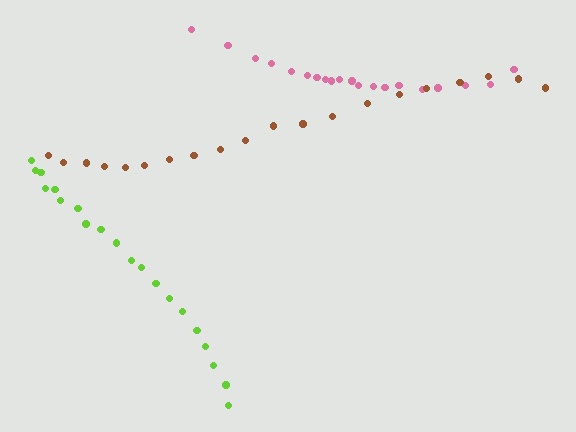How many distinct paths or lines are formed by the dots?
There are 3 distinct paths.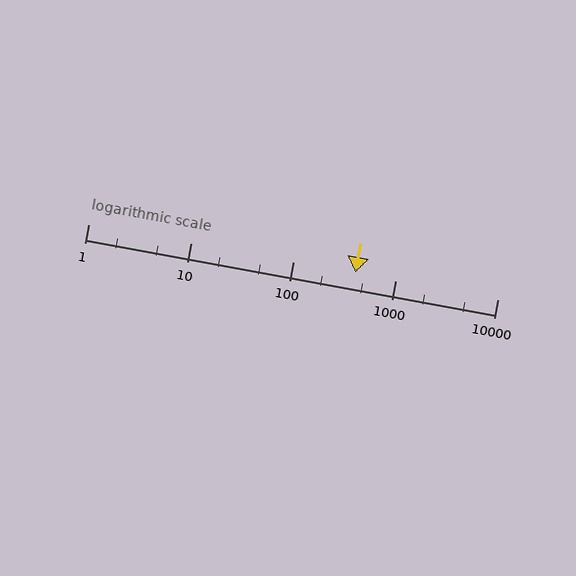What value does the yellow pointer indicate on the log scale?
The pointer indicates approximately 410.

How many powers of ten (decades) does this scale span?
The scale spans 4 decades, from 1 to 10000.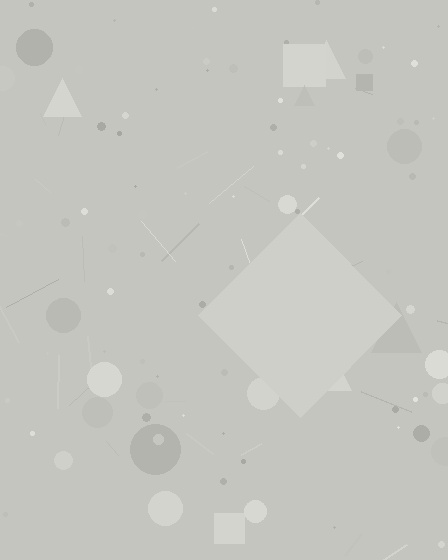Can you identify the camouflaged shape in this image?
The camouflaged shape is a diamond.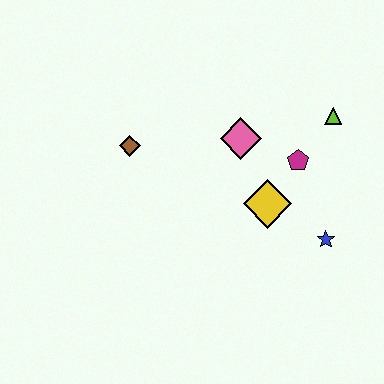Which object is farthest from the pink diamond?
The blue star is farthest from the pink diamond.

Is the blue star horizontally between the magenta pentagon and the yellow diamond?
No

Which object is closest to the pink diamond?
The magenta pentagon is closest to the pink diamond.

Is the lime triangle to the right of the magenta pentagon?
Yes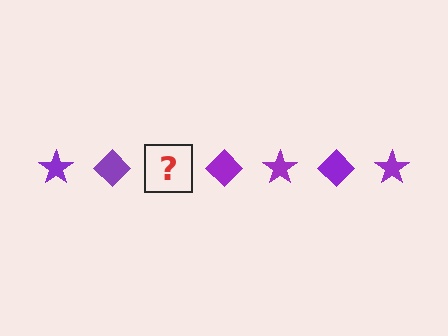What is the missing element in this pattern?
The missing element is a purple star.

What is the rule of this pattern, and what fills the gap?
The rule is that the pattern cycles through star, diamond shapes in purple. The gap should be filled with a purple star.